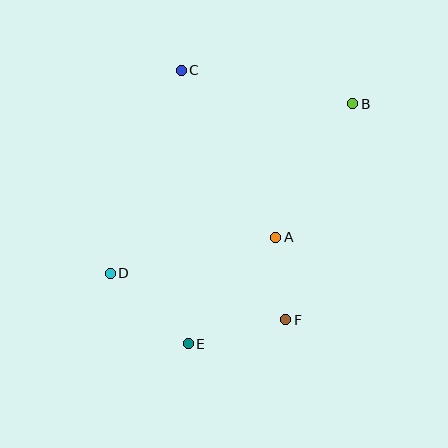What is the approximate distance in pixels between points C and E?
The distance between C and E is approximately 273 pixels.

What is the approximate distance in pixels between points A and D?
The distance between A and D is approximately 169 pixels.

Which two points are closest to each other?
Points A and F are closest to each other.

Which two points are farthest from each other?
Points B and D are farthest from each other.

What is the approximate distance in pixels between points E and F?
The distance between E and F is approximately 101 pixels.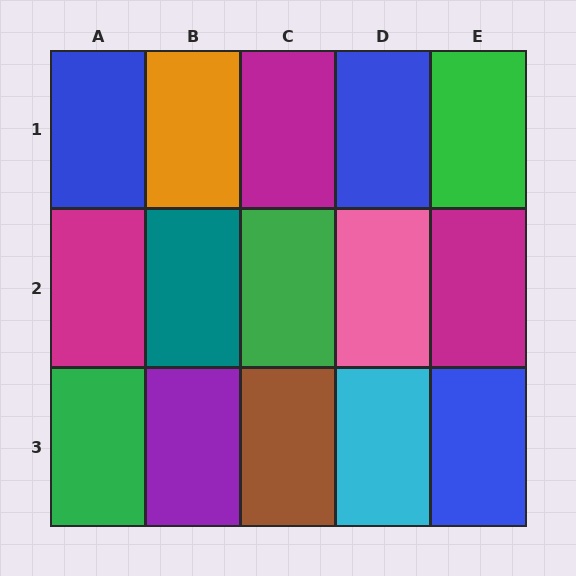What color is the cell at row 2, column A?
Magenta.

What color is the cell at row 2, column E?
Magenta.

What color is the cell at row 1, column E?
Green.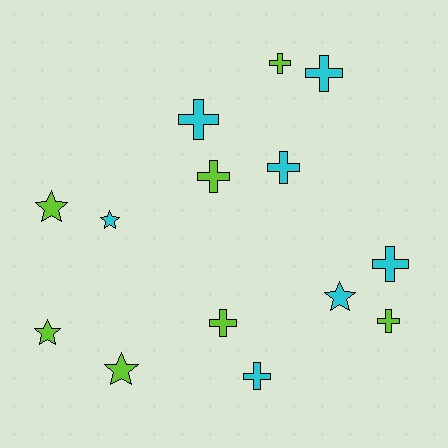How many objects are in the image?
There are 14 objects.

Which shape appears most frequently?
Cross, with 9 objects.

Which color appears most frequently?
Lime, with 7 objects.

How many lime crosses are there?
There are 4 lime crosses.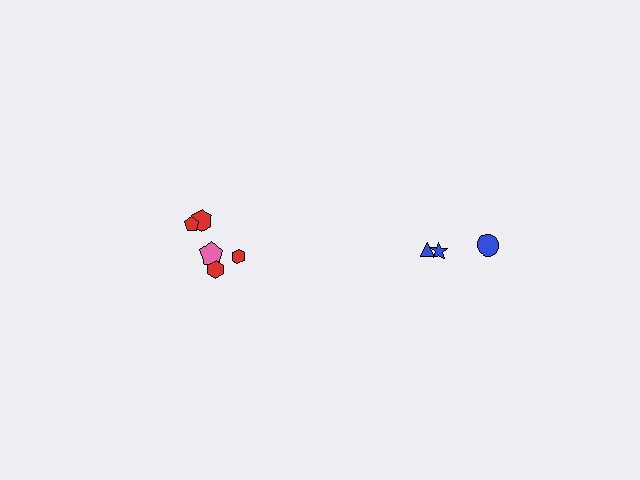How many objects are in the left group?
There are 5 objects.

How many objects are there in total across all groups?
There are 8 objects.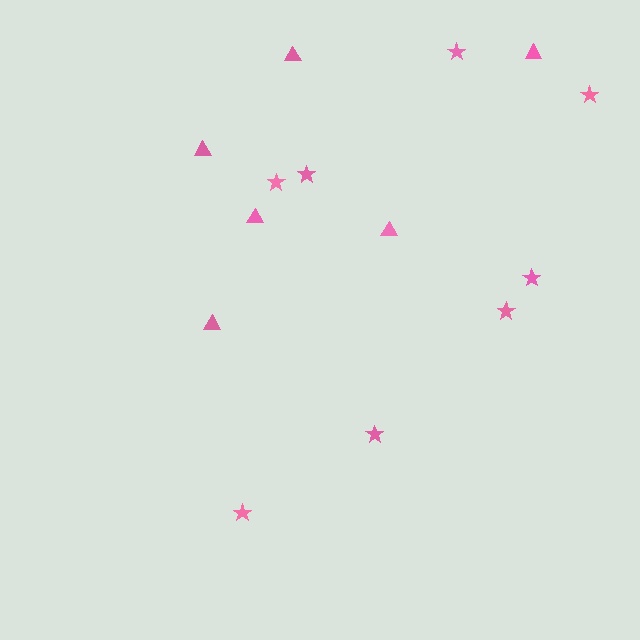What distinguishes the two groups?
There are 2 groups: one group of triangles (6) and one group of stars (8).